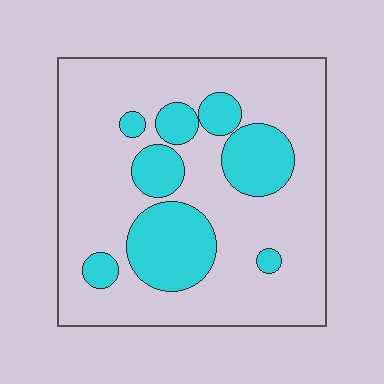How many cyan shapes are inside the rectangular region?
8.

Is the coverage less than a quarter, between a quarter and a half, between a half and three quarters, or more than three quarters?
Between a quarter and a half.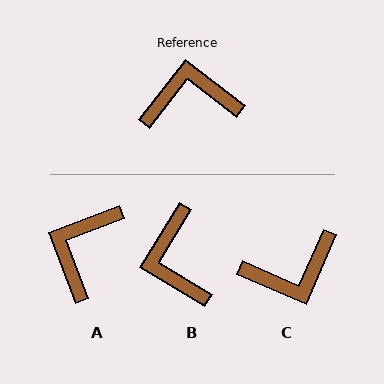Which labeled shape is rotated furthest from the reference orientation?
C, about 166 degrees away.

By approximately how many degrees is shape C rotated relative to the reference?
Approximately 166 degrees clockwise.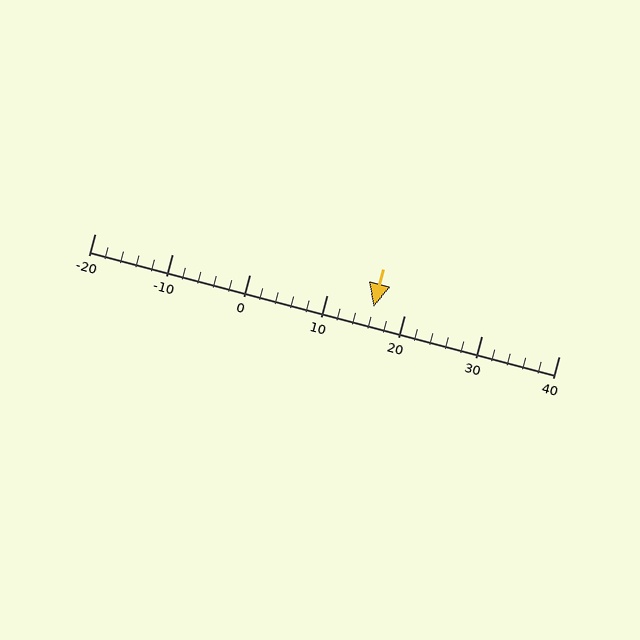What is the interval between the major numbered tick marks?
The major tick marks are spaced 10 units apart.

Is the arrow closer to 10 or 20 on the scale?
The arrow is closer to 20.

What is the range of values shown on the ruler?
The ruler shows values from -20 to 40.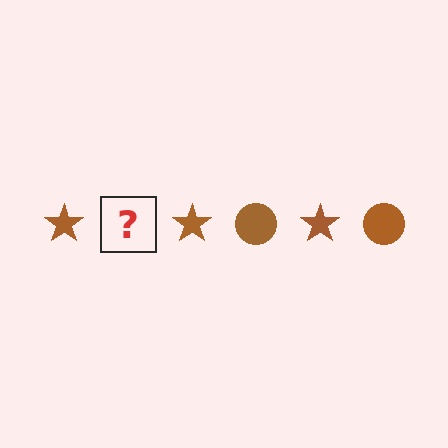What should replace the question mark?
The question mark should be replaced with a brown circle.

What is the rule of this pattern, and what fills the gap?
The rule is that the pattern cycles through star, circle shapes in brown. The gap should be filled with a brown circle.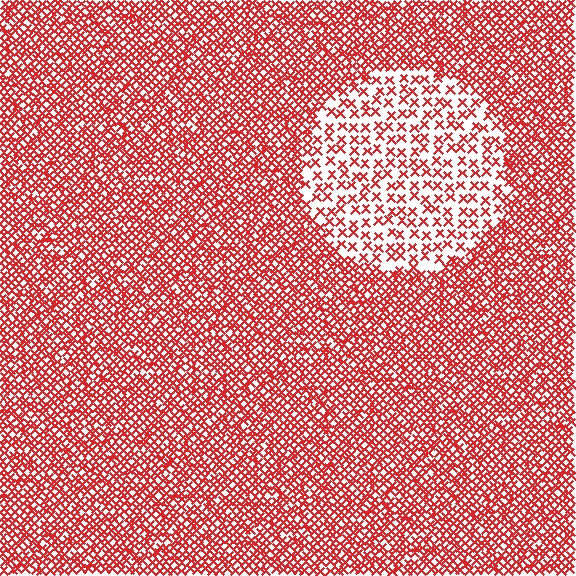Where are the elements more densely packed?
The elements are more densely packed outside the circle boundary.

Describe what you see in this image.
The image contains small red elements arranged at two different densities. A circle-shaped region is visible where the elements are less densely packed than the surrounding area.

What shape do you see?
I see a circle.